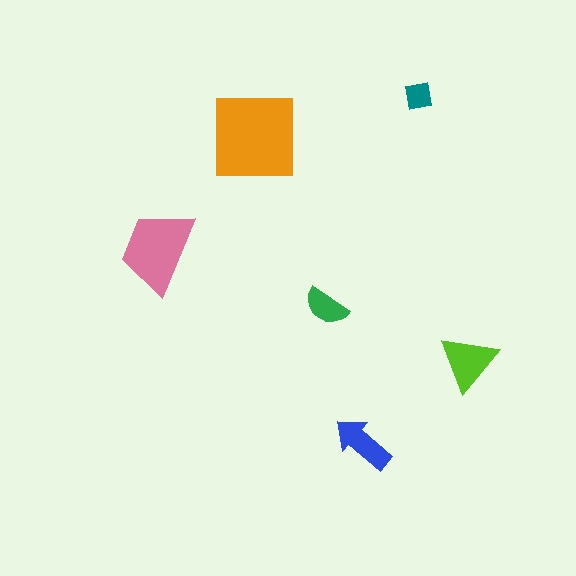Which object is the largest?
The orange square.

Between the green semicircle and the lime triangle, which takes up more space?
The lime triangle.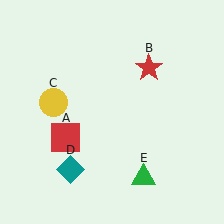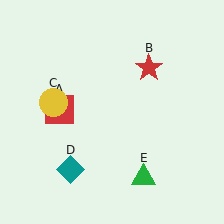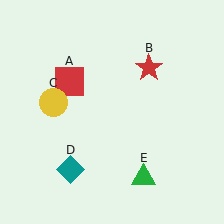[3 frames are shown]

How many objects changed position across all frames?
1 object changed position: red square (object A).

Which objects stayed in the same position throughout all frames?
Red star (object B) and yellow circle (object C) and teal diamond (object D) and green triangle (object E) remained stationary.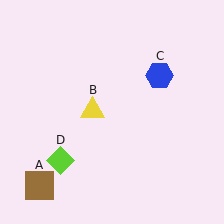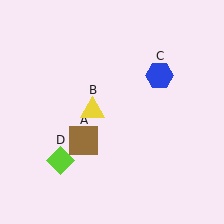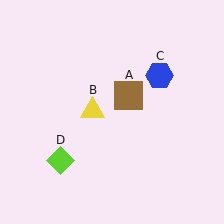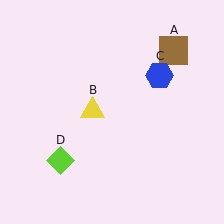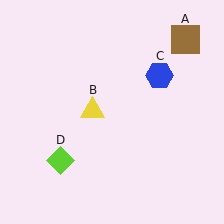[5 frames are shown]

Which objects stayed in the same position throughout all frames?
Yellow triangle (object B) and blue hexagon (object C) and lime diamond (object D) remained stationary.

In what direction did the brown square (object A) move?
The brown square (object A) moved up and to the right.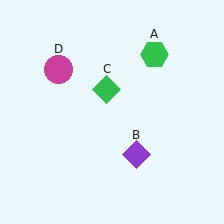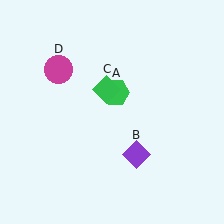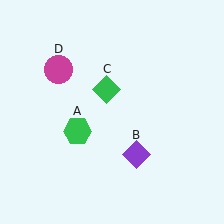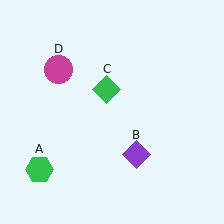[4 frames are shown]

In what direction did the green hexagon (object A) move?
The green hexagon (object A) moved down and to the left.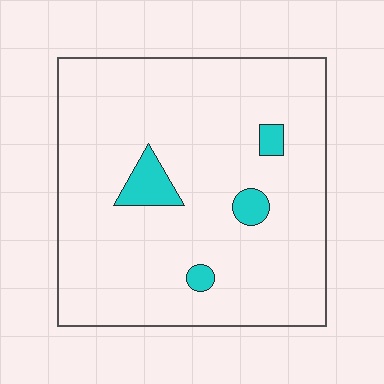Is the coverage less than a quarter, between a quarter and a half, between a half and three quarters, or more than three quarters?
Less than a quarter.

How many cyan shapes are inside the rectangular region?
4.